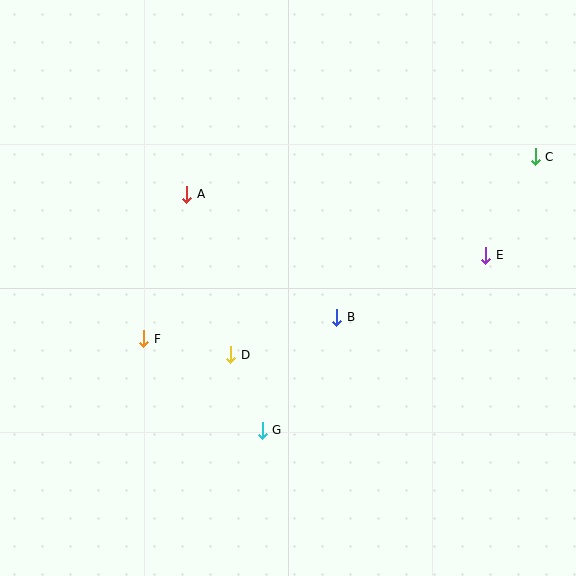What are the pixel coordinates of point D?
Point D is at (231, 355).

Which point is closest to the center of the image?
Point B at (337, 317) is closest to the center.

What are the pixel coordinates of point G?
Point G is at (262, 430).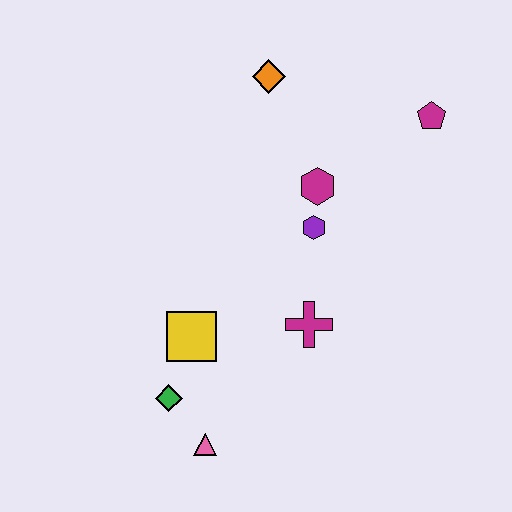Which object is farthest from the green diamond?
The magenta pentagon is farthest from the green diamond.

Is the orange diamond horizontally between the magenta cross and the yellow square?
Yes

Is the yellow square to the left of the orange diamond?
Yes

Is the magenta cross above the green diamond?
Yes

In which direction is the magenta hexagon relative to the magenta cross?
The magenta hexagon is above the magenta cross.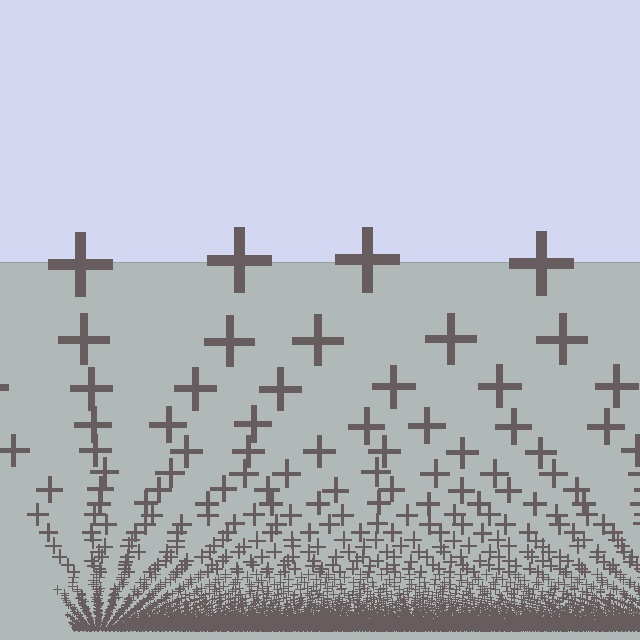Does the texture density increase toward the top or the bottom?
Density increases toward the bottom.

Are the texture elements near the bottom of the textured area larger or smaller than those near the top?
Smaller. The gradient is inverted — elements near the bottom are smaller and denser.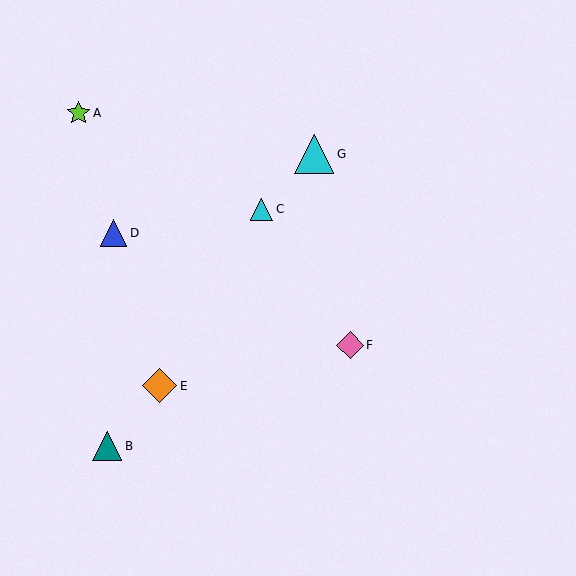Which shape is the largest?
The cyan triangle (labeled G) is the largest.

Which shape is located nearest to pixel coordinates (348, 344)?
The pink diamond (labeled F) at (350, 345) is nearest to that location.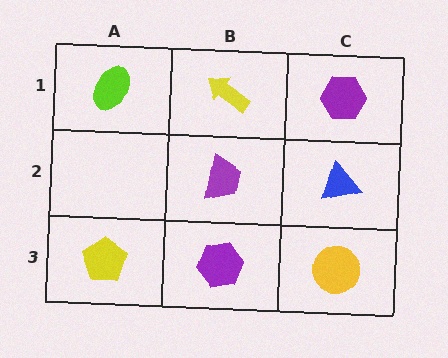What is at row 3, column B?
A purple hexagon.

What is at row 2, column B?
A purple trapezoid.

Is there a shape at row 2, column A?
No, that cell is empty.